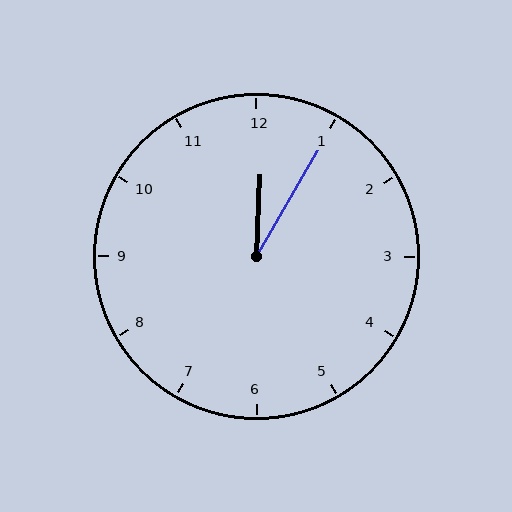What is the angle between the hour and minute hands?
Approximately 28 degrees.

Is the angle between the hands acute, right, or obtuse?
It is acute.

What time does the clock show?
12:05.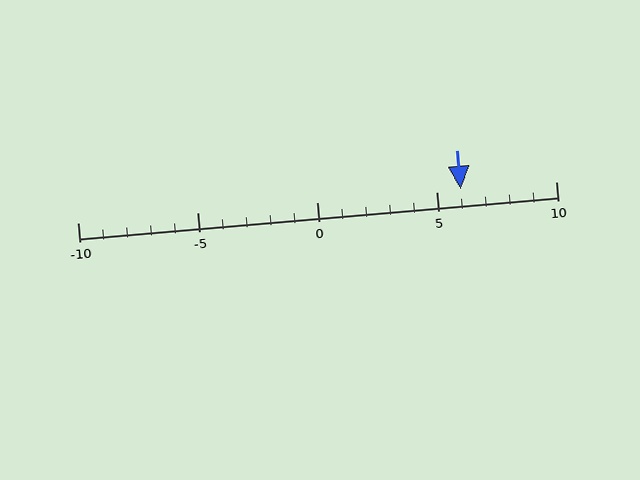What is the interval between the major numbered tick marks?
The major tick marks are spaced 5 units apart.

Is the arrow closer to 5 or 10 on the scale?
The arrow is closer to 5.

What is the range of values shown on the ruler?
The ruler shows values from -10 to 10.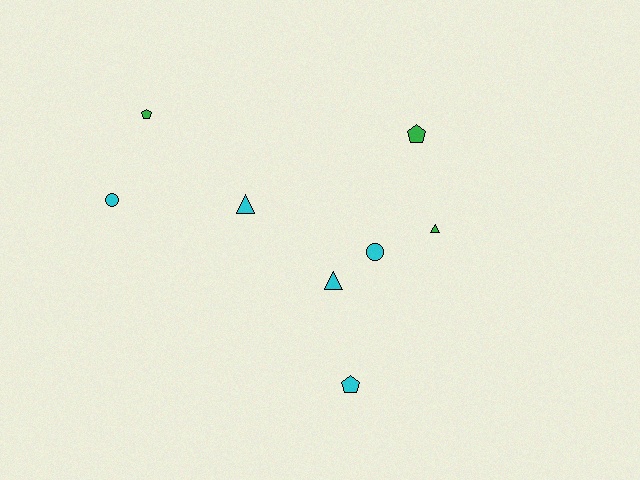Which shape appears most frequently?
Pentagon, with 3 objects.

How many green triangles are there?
There is 1 green triangle.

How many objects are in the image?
There are 8 objects.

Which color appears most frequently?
Cyan, with 5 objects.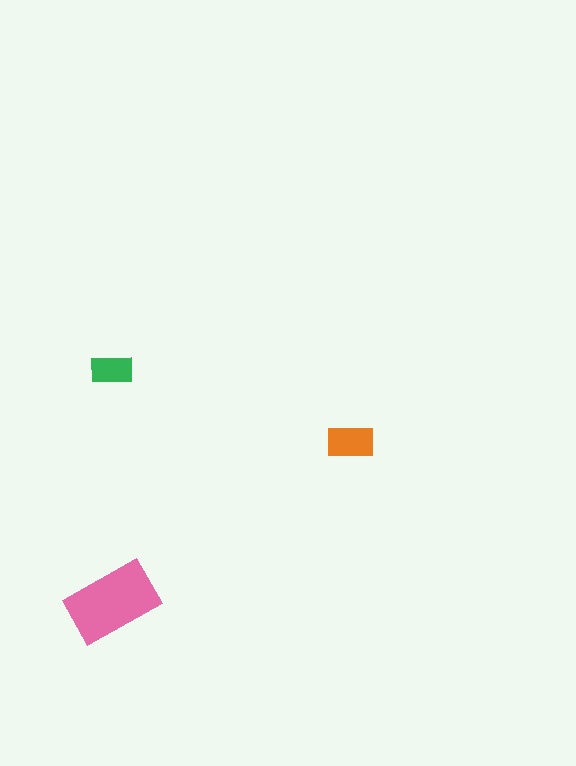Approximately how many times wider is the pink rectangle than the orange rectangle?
About 2 times wider.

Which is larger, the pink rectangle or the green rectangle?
The pink one.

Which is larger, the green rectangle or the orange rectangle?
The orange one.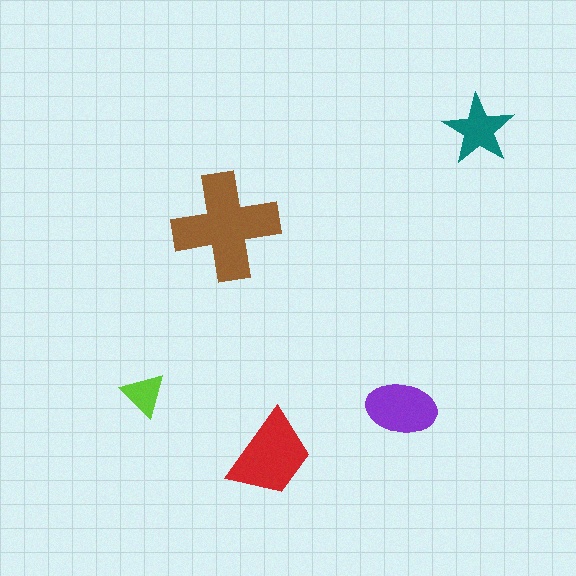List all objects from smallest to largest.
The lime triangle, the teal star, the purple ellipse, the red trapezoid, the brown cross.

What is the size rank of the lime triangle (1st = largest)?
5th.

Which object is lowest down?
The red trapezoid is bottommost.